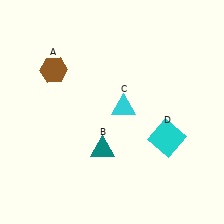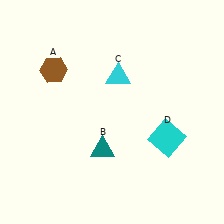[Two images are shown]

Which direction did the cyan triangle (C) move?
The cyan triangle (C) moved up.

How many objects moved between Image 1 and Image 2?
1 object moved between the two images.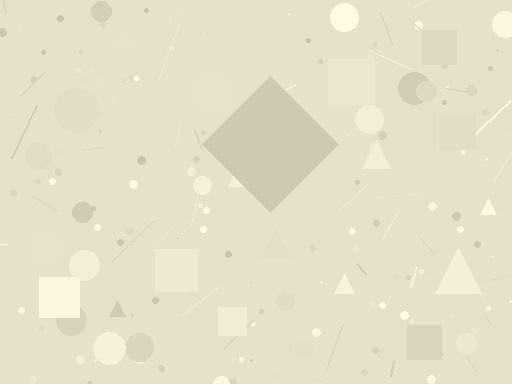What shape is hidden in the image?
A diamond is hidden in the image.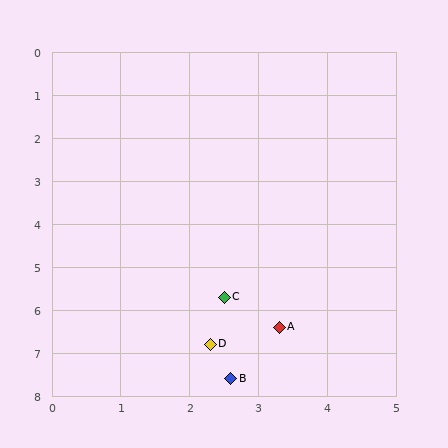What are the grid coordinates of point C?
Point C is at approximately (2.5, 5.7).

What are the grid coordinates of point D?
Point D is at approximately (2.3, 6.8).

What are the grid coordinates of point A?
Point A is at approximately (3.3, 6.4).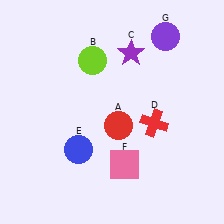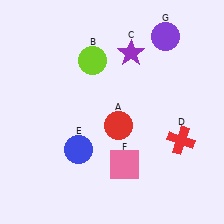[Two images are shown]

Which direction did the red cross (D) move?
The red cross (D) moved right.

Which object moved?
The red cross (D) moved right.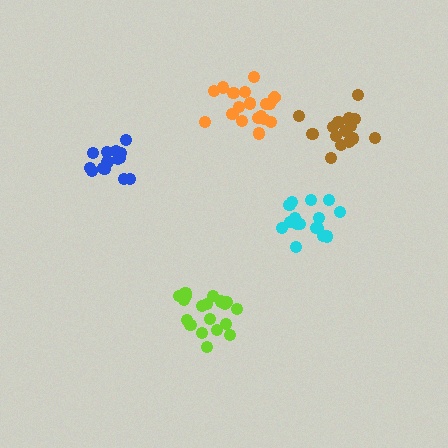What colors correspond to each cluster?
The clusters are colored: orange, cyan, blue, lime, brown.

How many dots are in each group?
Group 1: 19 dots, Group 2: 16 dots, Group 3: 14 dots, Group 4: 19 dots, Group 5: 16 dots (84 total).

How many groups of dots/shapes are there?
There are 5 groups.